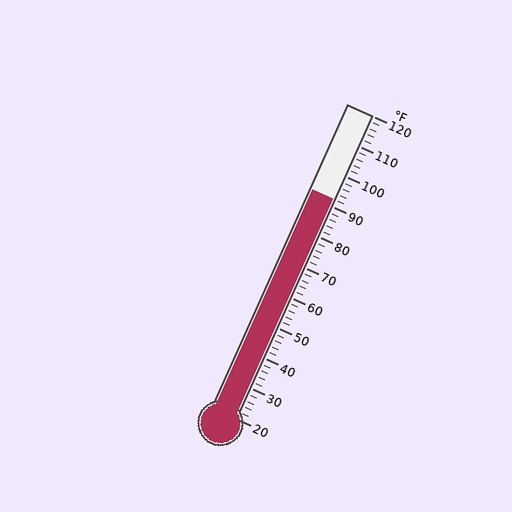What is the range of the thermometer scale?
The thermometer scale ranges from 20°F to 120°F.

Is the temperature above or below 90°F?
The temperature is above 90°F.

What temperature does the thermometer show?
The thermometer shows approximately 92°F.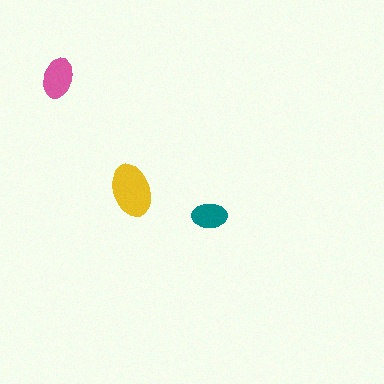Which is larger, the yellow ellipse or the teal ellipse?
The yellow one.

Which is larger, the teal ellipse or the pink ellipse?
The pink one.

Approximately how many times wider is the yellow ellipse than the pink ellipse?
About 1.5 times wider.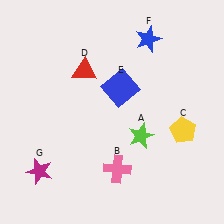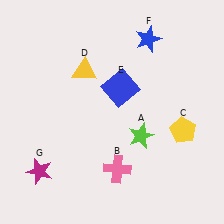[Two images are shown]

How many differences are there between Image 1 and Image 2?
There is 1 difference between the two images.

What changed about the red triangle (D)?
In Image 1, D is red. In Image 2, it changed to yellow.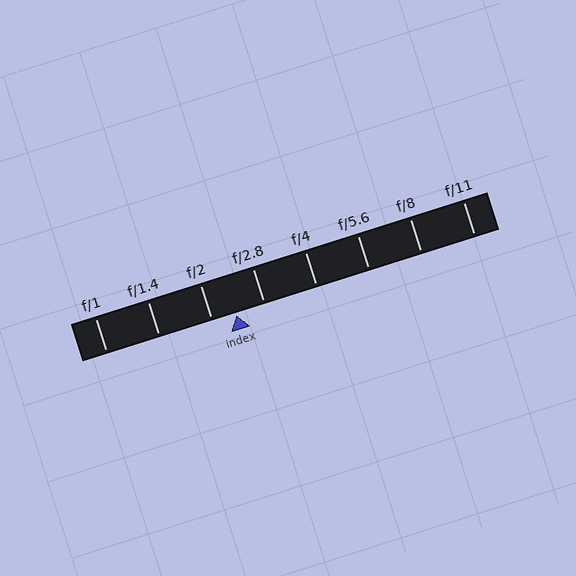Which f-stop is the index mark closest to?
The index mark is closest to f/2.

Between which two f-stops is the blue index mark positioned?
The index mark is between f/2 and f/2.8.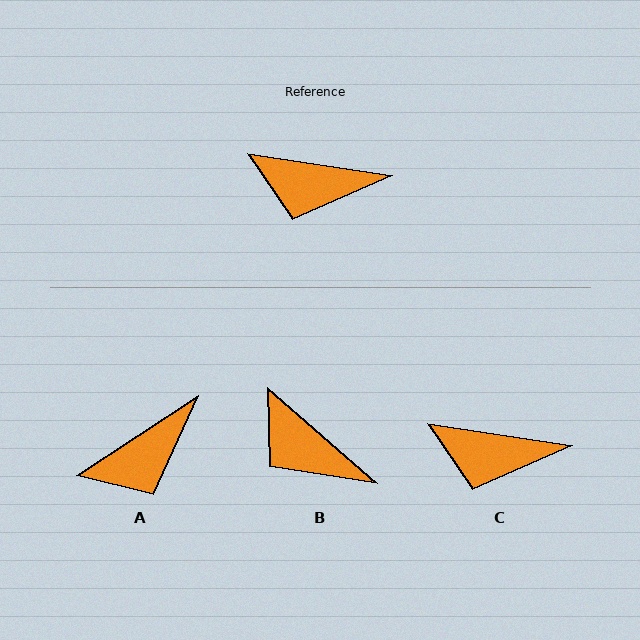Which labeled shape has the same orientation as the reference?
C.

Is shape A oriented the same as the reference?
No, it is off by about 42 degrees.